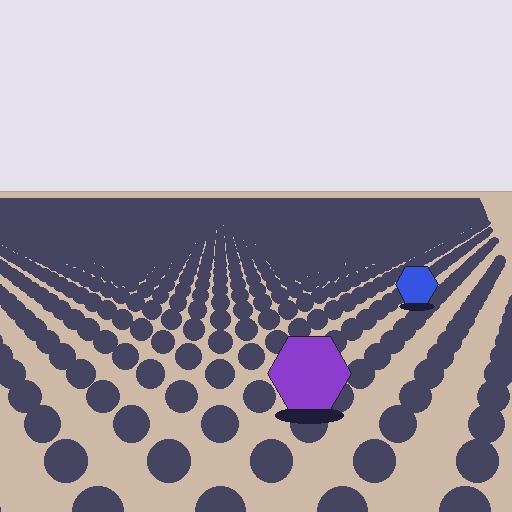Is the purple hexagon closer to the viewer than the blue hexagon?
Yes. The purple hexagon is closer — you can tell from the texture gradient: the ground texture is coarser near it.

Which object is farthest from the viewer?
The blue hexagon is farthest from the viewer. It appears smaller and the ground texture around it is denser.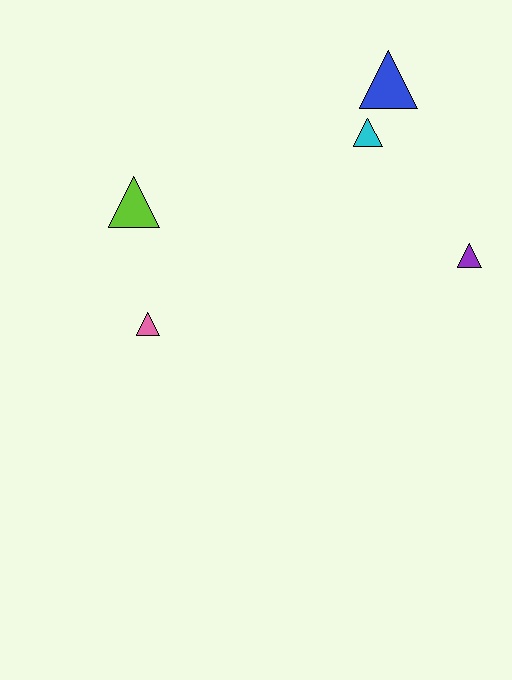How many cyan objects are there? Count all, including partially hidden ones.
There is 1 cyan object.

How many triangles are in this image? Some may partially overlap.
There are 5 triangles.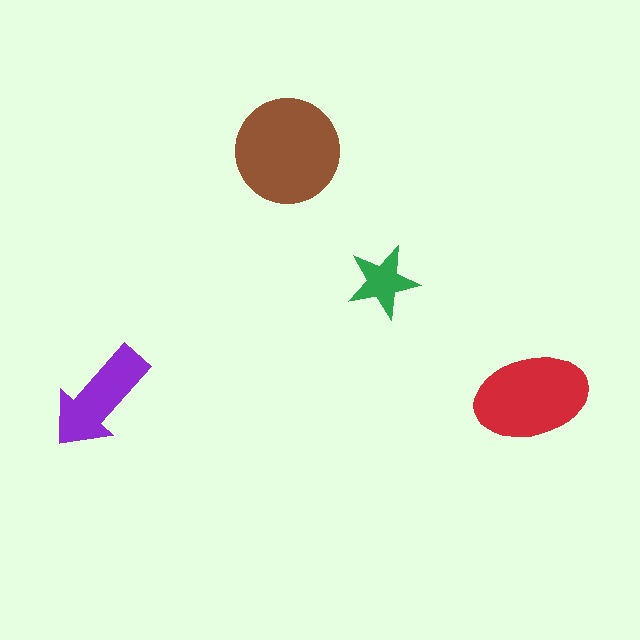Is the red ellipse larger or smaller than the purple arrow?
Larger.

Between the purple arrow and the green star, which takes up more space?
The purple arrow.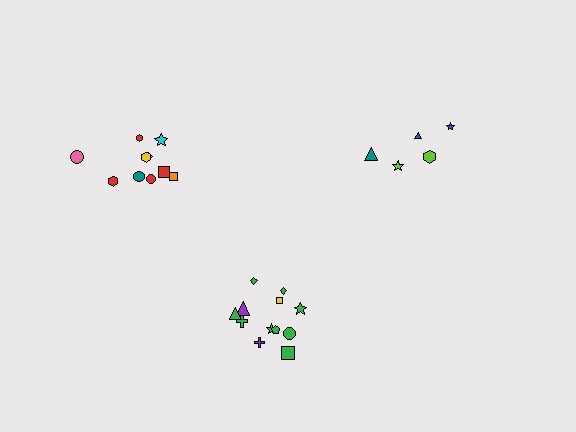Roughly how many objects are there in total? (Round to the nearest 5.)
Roughly 25 objects in total.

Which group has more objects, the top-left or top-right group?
The top-left group.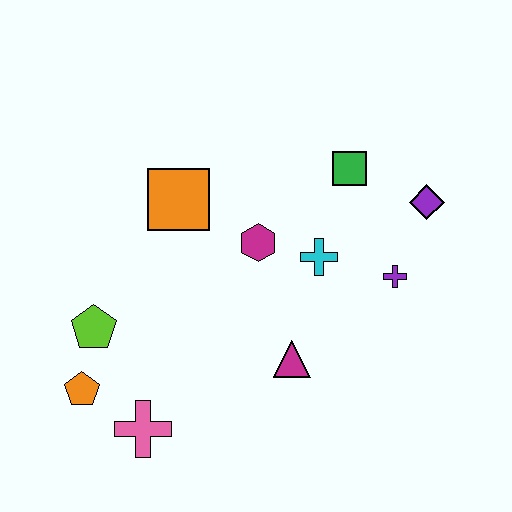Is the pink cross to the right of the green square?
No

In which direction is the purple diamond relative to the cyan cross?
The purple diamond is to the right of the cyan cross.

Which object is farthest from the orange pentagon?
The purple diamond is farthest from the orange pentagon.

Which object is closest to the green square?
The purple diamond is closest to the green square.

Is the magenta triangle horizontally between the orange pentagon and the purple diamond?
Yes